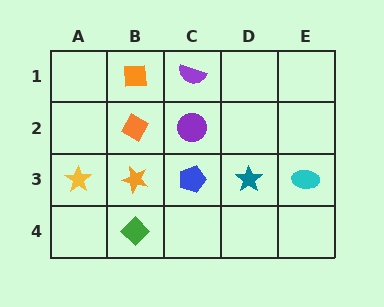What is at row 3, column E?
A cyan ellipse.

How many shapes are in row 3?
5 shapes.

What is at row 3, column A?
A yellow star.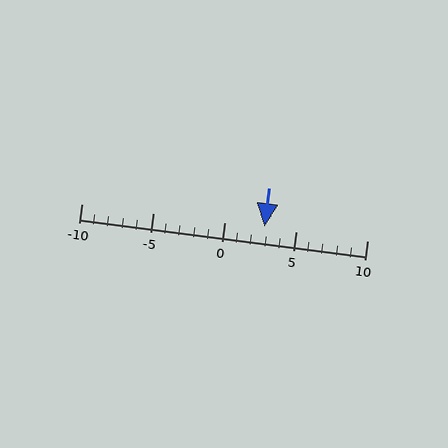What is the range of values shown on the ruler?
The ruler shows values from -10 to 10.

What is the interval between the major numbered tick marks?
The major tick marks are spaced 5 units apart.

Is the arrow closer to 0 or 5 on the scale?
The arrow is closer to 5.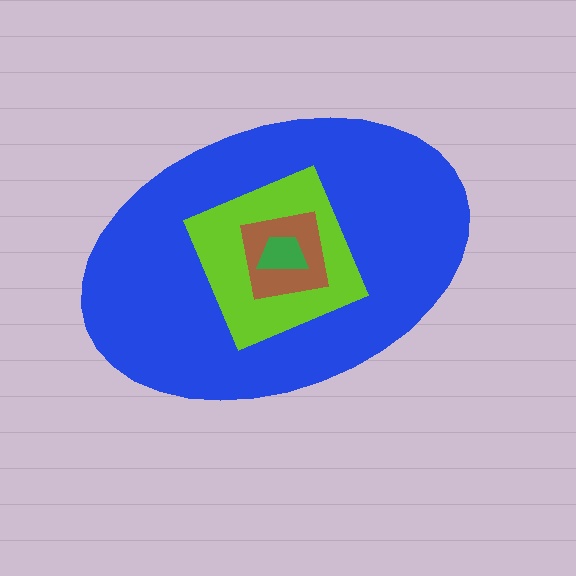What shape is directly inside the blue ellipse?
The lime square.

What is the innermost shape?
The green trapezoid.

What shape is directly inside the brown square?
The green trapezoid.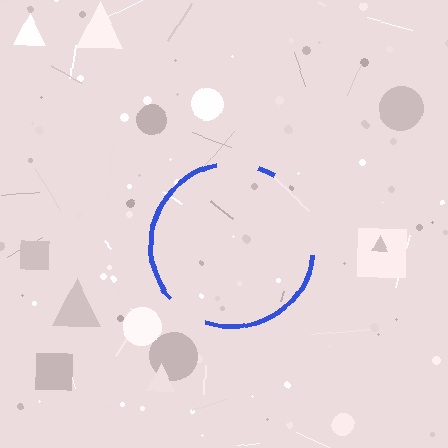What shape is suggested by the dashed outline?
The dashed outline suggests a circle.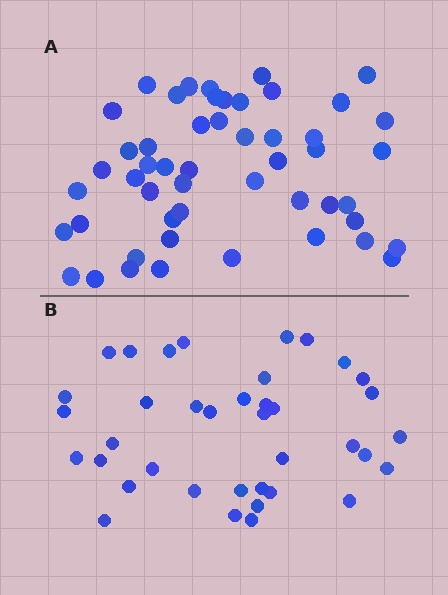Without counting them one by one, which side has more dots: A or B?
Region A (the top region) has more dots.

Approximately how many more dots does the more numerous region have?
Region A has approximately 15 more dots than region B.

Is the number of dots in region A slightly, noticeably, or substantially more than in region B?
Region A has noticeably more, but not dramatically so. The ratio is roughly 1.3 to 1.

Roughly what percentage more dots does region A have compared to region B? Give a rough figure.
About 35% more.